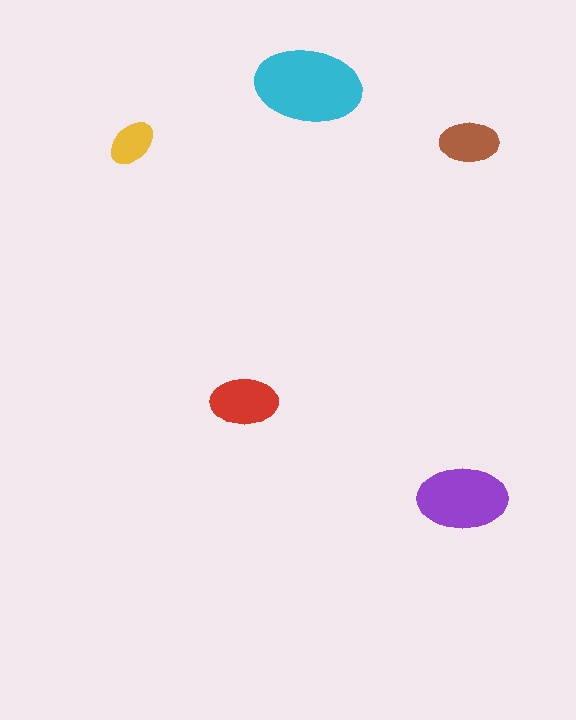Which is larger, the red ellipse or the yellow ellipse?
The red one.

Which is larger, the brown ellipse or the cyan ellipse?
The cyan one.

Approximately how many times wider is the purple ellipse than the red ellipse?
About 1.5 times wider.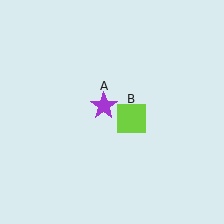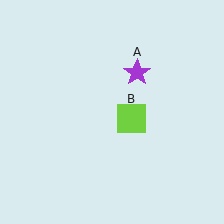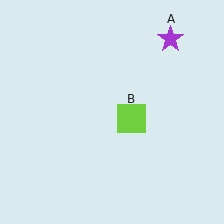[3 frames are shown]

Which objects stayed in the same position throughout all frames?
Lime square (object B) remained stationary.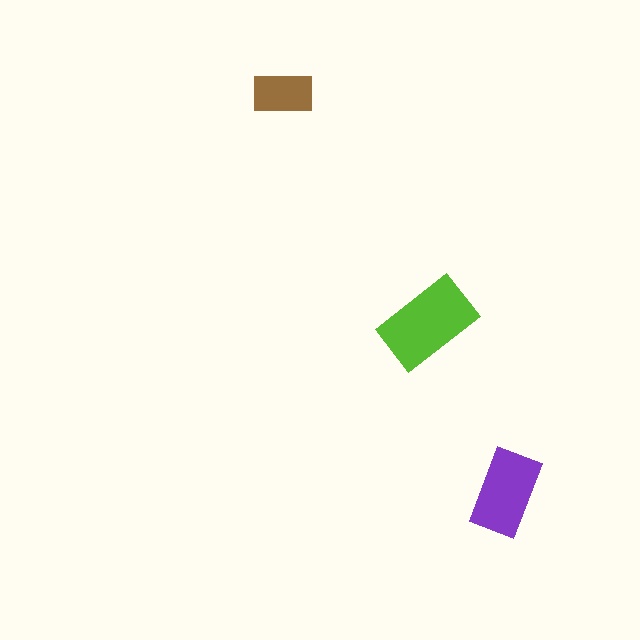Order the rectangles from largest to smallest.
the lime one, the purple one, the brown one.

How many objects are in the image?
There are 3 objects in the image.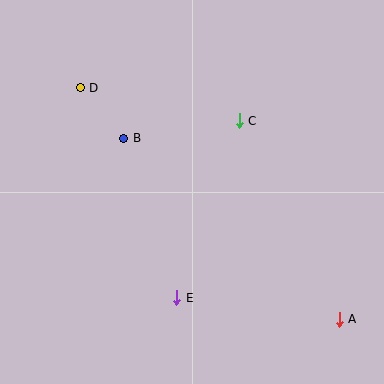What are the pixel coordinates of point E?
Point E is at (177, 298).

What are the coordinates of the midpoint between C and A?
The midpoint between C and A is at (289, 220).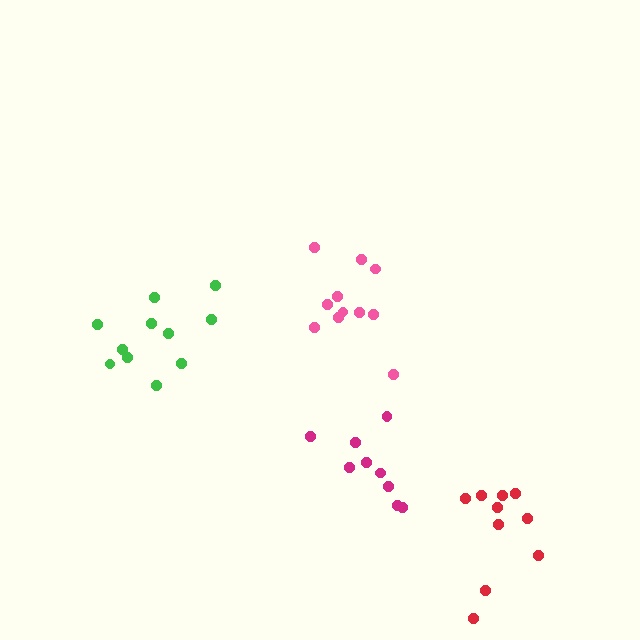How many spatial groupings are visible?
There are 4 spatial groupings.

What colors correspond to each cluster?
The clusters are colored: magenta, pink, green, red.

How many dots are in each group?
Group 1: 9 dots, Group 2: 11 dots, Group 3: 11 dots, Group 4: 10 dots (41 total).